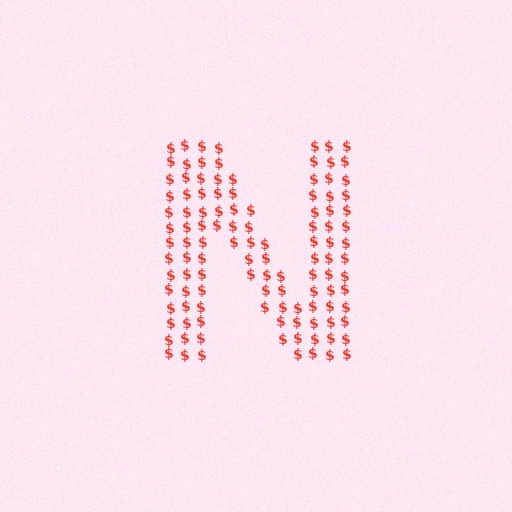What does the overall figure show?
The overall figure shows the letter N.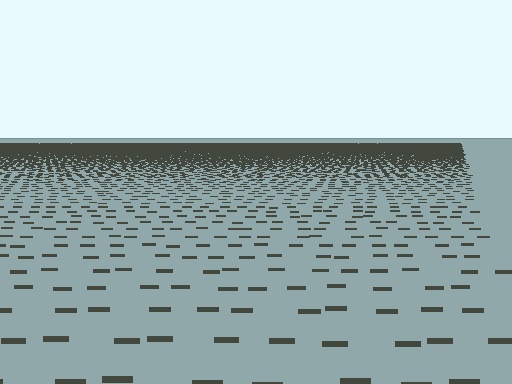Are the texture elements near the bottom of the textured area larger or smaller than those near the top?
Larger. Near the bottom, elements are closer to the viewer and appear at a bigger on-screen size.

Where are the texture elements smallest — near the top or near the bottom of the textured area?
Near the top.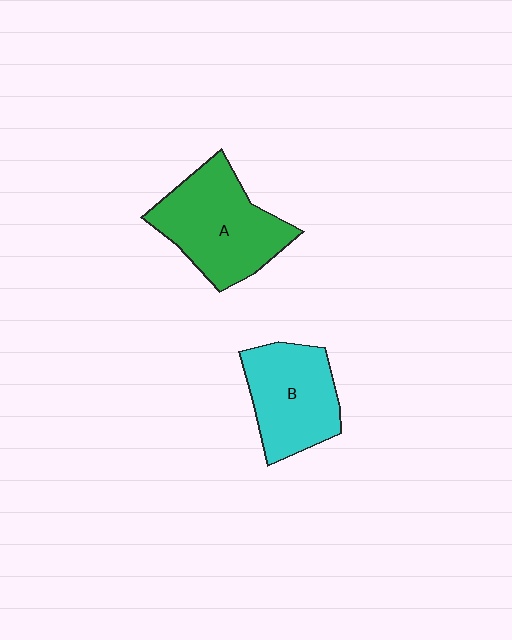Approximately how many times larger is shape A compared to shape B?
Approximately 1.2 times.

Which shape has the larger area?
Shape A (green).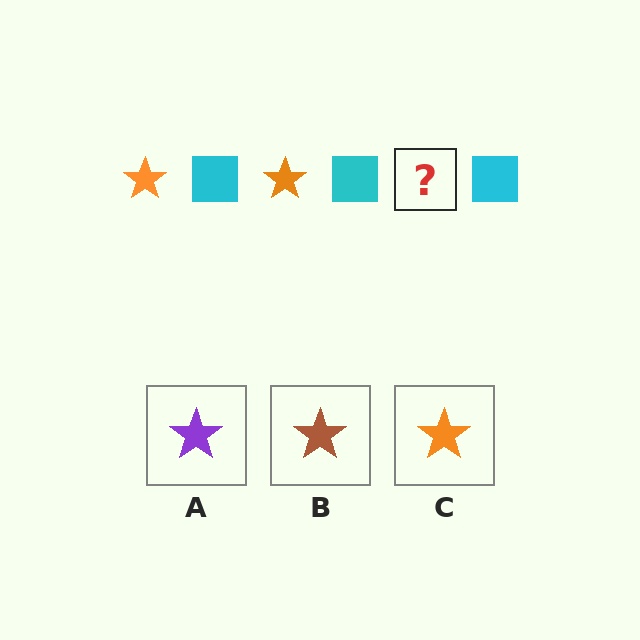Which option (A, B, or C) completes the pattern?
C.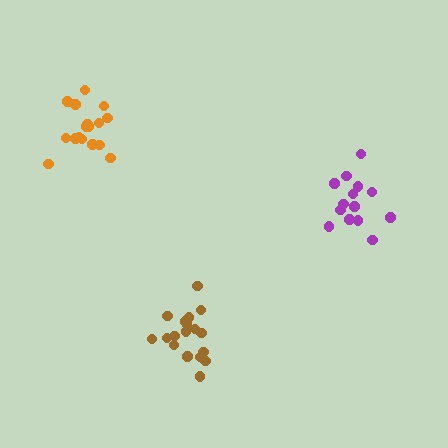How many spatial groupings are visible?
There are 3 spatial groupings.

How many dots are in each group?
Group 1: 14 dots, Group 2: 18 dots, Group 3: 17 dots (49 total).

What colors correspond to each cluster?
The clusters are colored: purple, brown, orange.